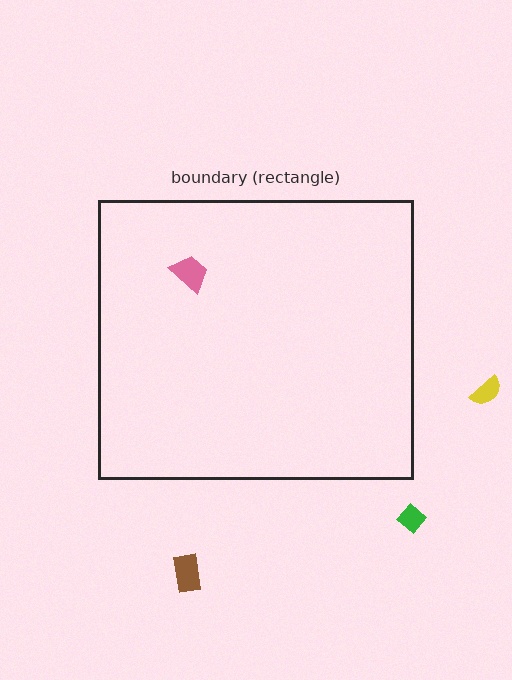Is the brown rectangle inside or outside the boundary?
Outside.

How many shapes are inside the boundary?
1 inside, 3 outside.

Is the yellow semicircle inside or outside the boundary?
Outside.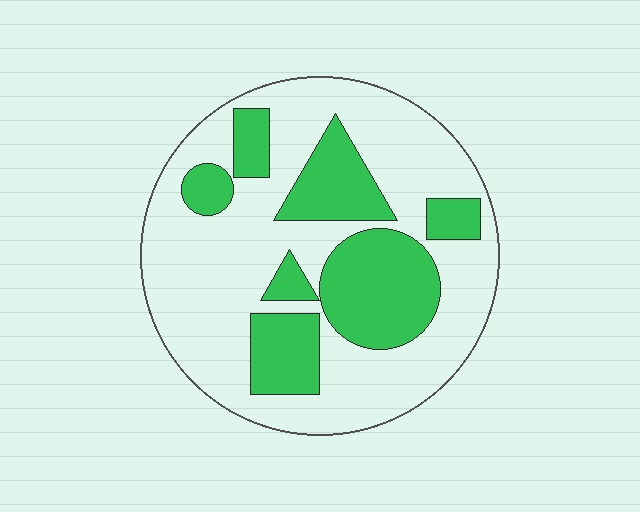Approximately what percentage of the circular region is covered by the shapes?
Approximately 30%.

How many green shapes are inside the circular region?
7.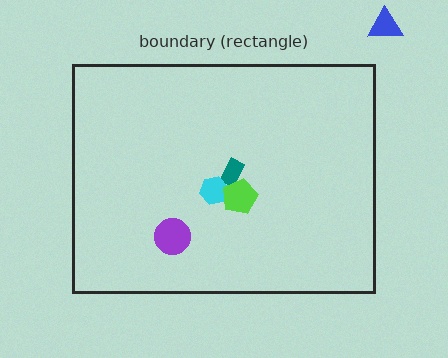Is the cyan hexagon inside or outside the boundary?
Inside.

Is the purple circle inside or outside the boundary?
Inside.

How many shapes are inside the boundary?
4 inside, 1 outside.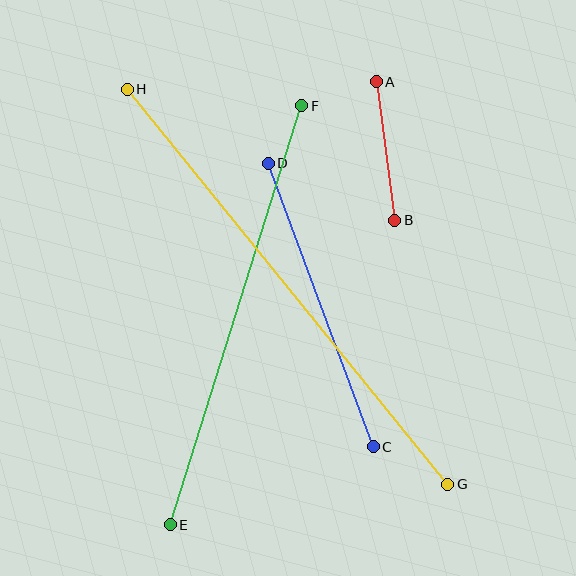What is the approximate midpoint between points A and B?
The midpoint is at approximately (386, 151) pixels.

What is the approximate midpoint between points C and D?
The midpoint is at approximately (321, 305) pixels.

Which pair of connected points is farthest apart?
Points G and H are farthest apart.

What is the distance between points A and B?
The distance is approximately 140 pixels.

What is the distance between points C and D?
The distance is approximately 303 pixels.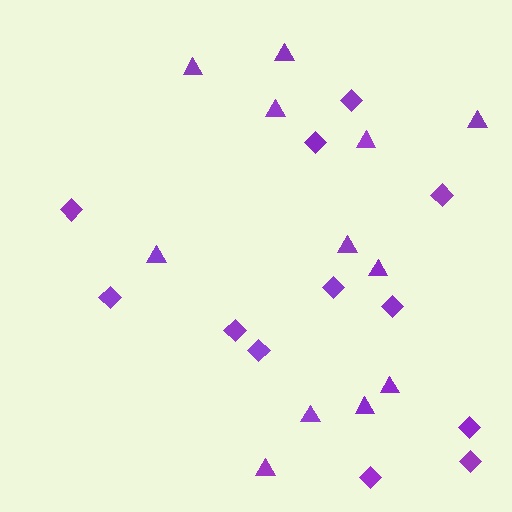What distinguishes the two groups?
There are 2 groups: one group of triangles (12) and one group of diamonds (12).